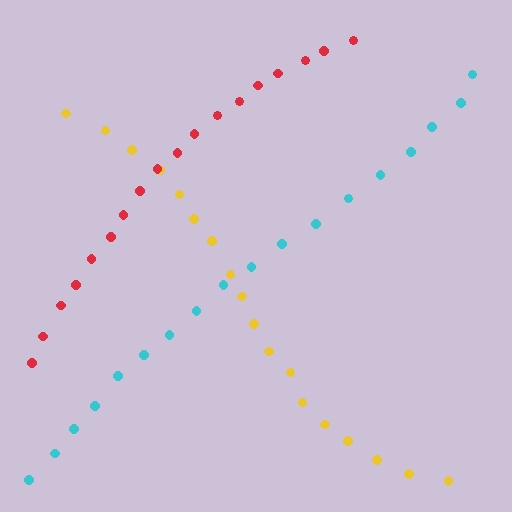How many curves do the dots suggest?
There are 3 distinct paths.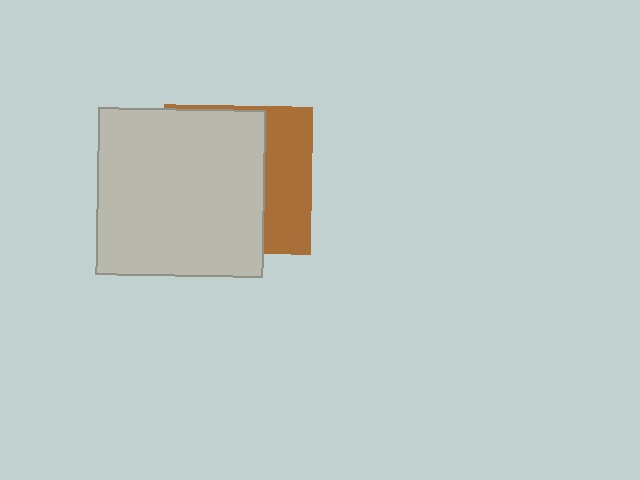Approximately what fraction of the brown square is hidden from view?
Roughly 66% of the brown square is hidden behind the light gray square.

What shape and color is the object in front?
The object in front is a light gray square.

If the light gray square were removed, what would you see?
You would see the complete brown square.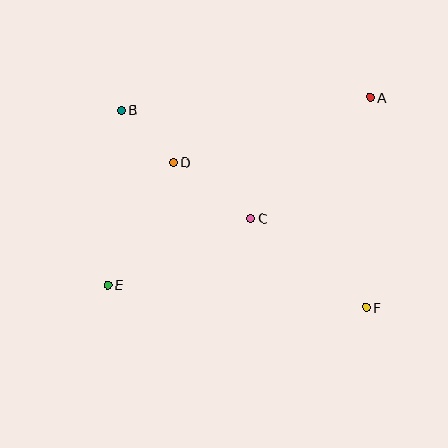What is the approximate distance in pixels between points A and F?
The distance between A and F is approximately 210 pixels.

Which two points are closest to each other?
Points B and D are closest to each other.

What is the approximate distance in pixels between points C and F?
The distance between C and F is approximately 145 pixels.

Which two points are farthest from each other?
Points A and E are farthest from each other.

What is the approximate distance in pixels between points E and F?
The distance between E and F is approximately 259 pixels.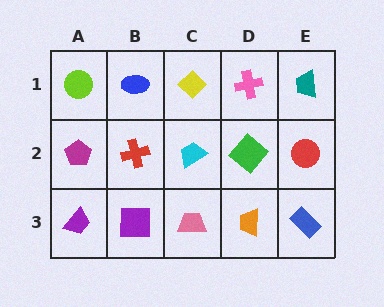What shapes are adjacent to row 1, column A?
A magenta pentagon (row 2, column A), a blue ellipse (row 1, column B).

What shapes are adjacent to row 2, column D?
A pink cross (row 1, column D), an orange trapezoid (row 3, column D), a cyan trapezoid (row 2, column C), a red circle (row 2, column E).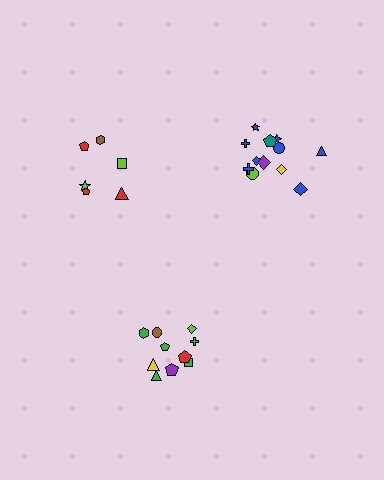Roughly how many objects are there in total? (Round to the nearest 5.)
Roughly 30 objects in total.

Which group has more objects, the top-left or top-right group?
The top-right group.